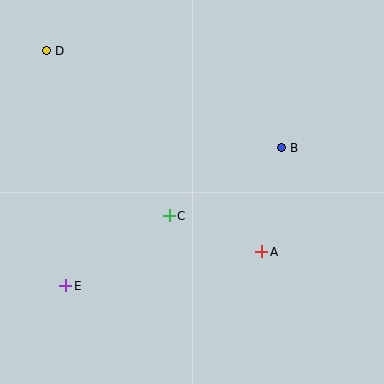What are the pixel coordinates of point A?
Point A is at (262, 252).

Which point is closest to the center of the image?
Point C at (169, 216) is closest to the center.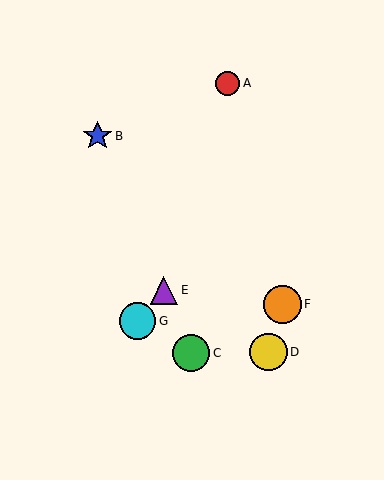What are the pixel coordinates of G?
Object G is at (137, 321).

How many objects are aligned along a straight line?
3 objects (B, C, E) are aligned along a straight line.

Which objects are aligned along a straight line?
Objects B, C, E are aligned along a straight line.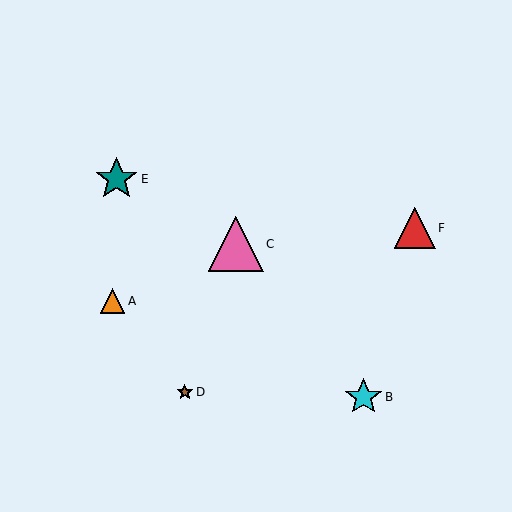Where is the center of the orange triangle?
The center of the orange triangle is at (112, 301).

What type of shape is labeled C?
Shape C is a pink triangle.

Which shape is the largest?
The pink triangle (labeled C) is the largest.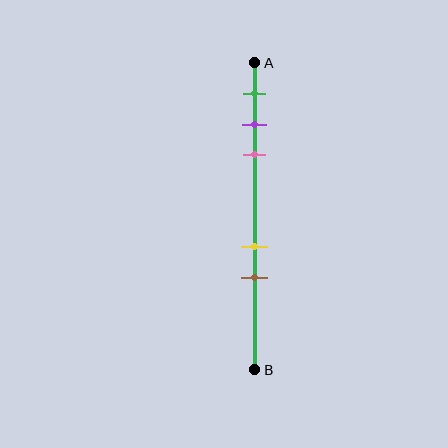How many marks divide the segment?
There are 5 marks dividing the segment.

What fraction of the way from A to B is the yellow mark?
The yellow mark is approximately 60% (0.6) of the way from A to B.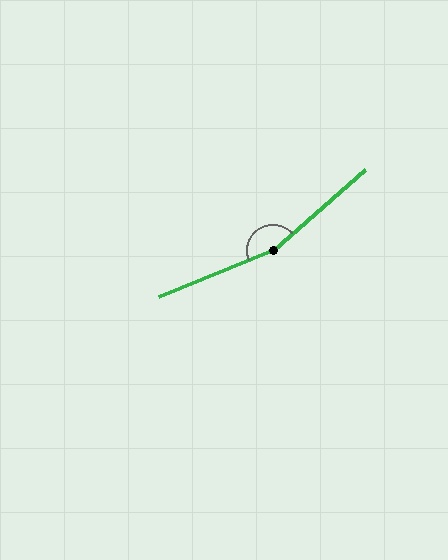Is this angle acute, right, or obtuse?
It is obtuse.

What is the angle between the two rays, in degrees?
Approximately 161 degrees.